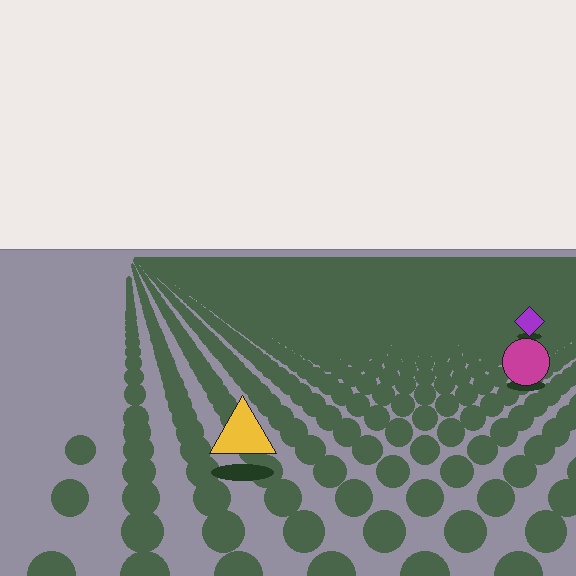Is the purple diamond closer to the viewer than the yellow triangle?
No. The yellow triangle is closer — you can tell from the texture gradient: the ground texture is coarser near it.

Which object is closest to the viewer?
The yellow triangle is closest. The texture marks near it are larger and more spread out.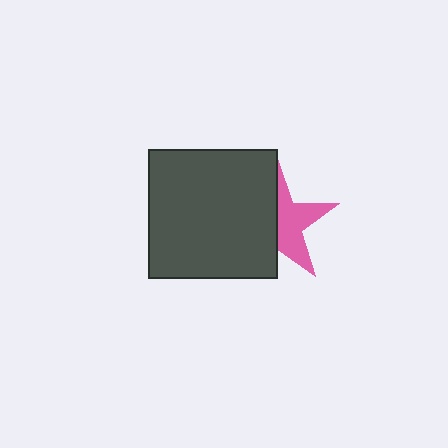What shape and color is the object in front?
The object in front is a dark gray square.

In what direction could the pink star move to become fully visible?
The pink star could move right. That would shift it out from behind the dark gray square entirely.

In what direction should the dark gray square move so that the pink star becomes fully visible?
The dark gray square should move left. That is the shortest direction to clear the overlap and leave the pink star fully visible.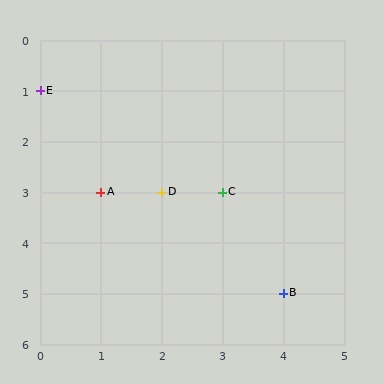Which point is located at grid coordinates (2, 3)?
Point D is at (2, 3).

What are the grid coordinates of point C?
Point C is at grid coordinates (3, 3).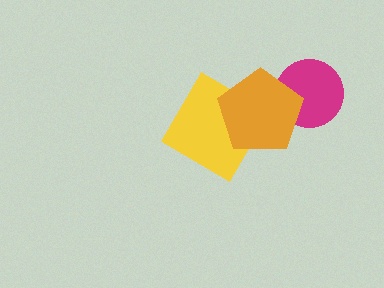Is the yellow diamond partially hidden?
Yes, it is partially covered by another shape.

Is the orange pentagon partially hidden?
No, no other shape covers it.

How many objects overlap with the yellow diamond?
1 object overlaps with the yellow diamond.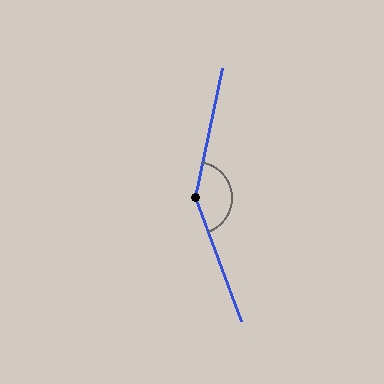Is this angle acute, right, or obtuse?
It is obtuse.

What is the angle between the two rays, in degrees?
Approximately 148 degrees.